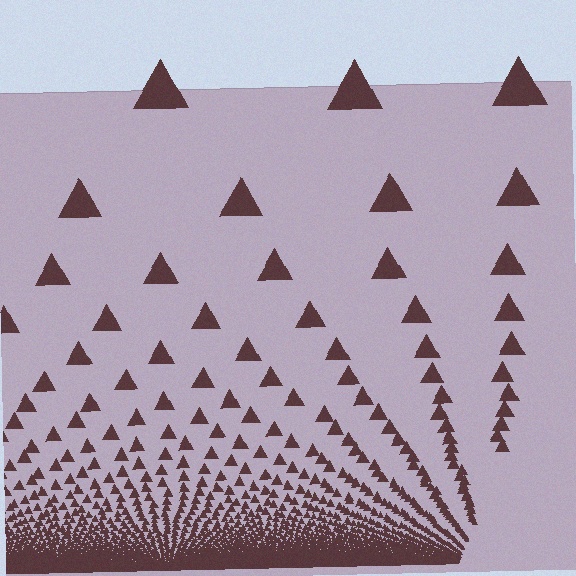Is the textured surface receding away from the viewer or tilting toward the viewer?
The surface appears to tilt toward the viewer. Texture elements get larger and sparser toward the top.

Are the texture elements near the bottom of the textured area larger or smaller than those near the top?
Smaller. The gradient is inverted — elements near the bottom are smaller and denser.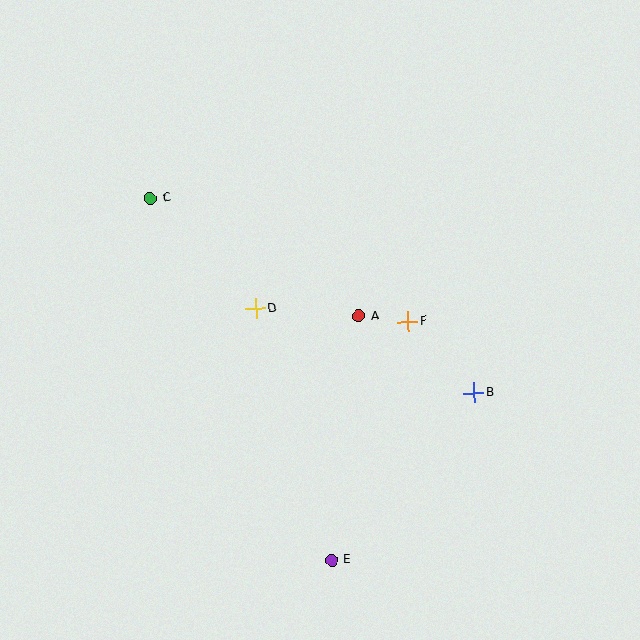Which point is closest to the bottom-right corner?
Point B is closest to the bottom-right corner.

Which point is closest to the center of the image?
Point A at (358, 316) is closest to the center.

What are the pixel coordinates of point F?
Point F is at (408, 321).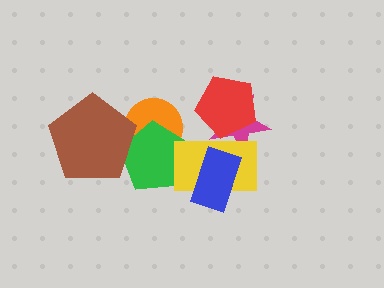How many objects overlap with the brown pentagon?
2 objects overlap with the brown pentagon.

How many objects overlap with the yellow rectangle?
4 objects overlap with the yellow rectangle.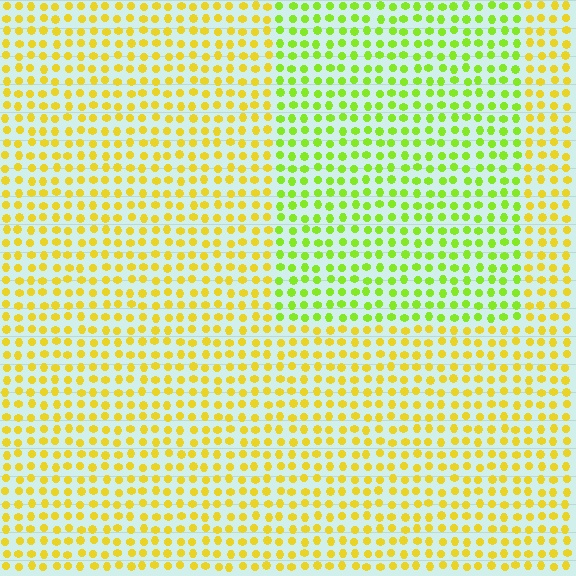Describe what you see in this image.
The image is filled with small yellow elements in a uniform arrangement. A rectangle-shaped region is visible where the elements are tinted to a slightly different hue, forming a subtle color boundary.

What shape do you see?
I see a rectangle.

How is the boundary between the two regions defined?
The boundary is defined purely by a slight shift in hue (about 38 degrees). Spacing, size, and orientation are identical on both sides.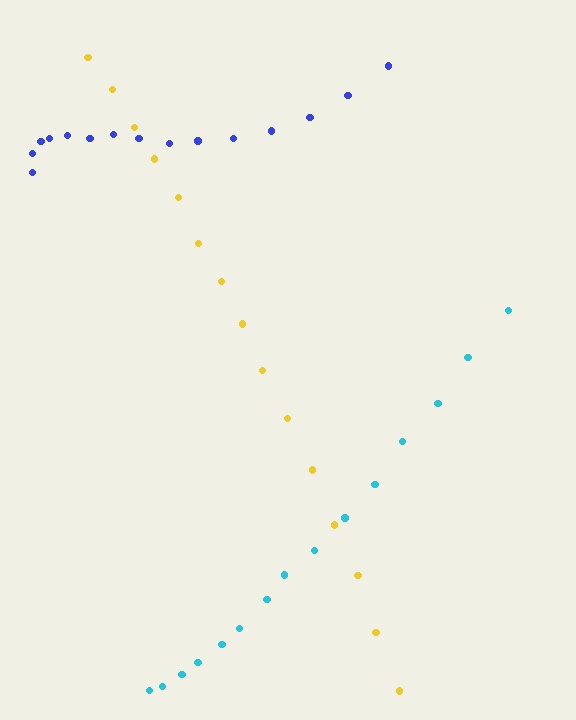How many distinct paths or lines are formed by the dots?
There are 3 distinct paths.